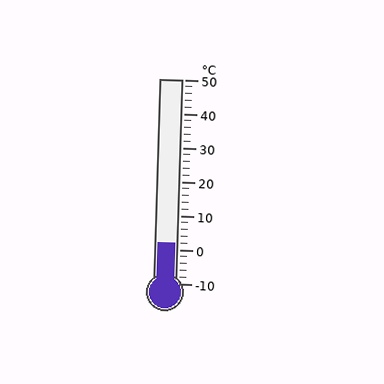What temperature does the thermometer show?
The thermometer shows approximately 2°C.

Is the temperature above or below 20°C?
The temperature is below 20°C.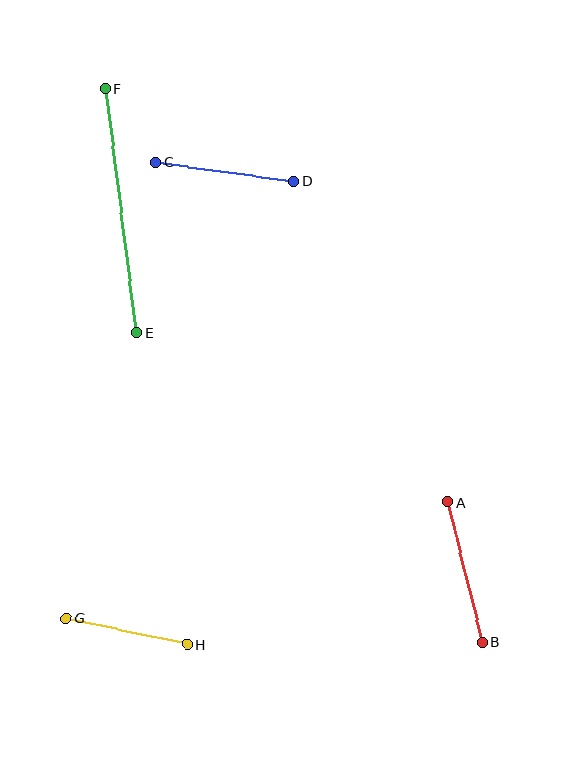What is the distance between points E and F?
The distance is approximately 245 pixels.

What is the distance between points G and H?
The distance is approximately 124 pixels.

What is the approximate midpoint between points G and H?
The midpoint is at approximately (127, 631) pixels.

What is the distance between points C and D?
The distance is approximately 139 pixels.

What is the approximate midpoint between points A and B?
The midpoint is at approximately (465, 572) pixels.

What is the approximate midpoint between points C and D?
The midpoint is at approximately (225, 172) pixels.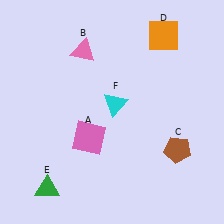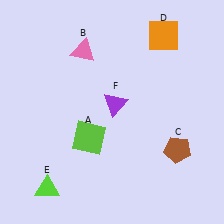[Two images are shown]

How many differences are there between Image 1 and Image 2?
There are 3 differences between the two images.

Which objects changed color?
A changed from pink to lime. E changed from green to lime. F changed from cyan to purple.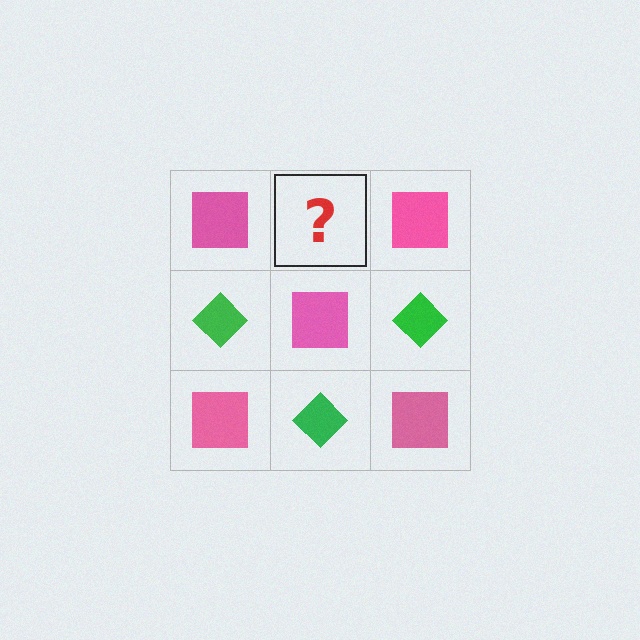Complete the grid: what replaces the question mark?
The question mark should be replaced with a green diamond.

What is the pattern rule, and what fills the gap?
The rule is that it alternates pink square and green diamond in a checkerboard pattern. The gap should be filled with a green diamond.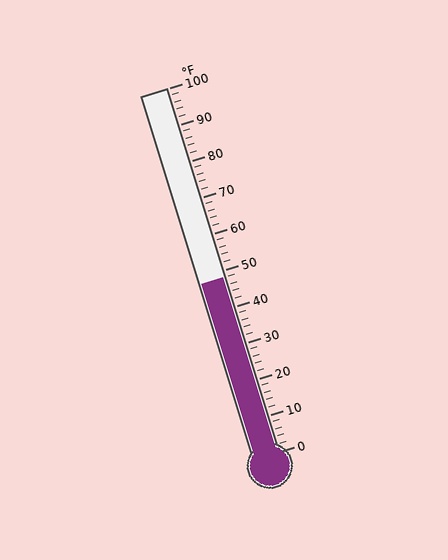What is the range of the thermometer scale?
The thermometer scale ranges from 0°F to 100°F.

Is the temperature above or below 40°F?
The temperature is above 40°F.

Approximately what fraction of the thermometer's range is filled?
The thermometer is filled to approximately 50% of its range.